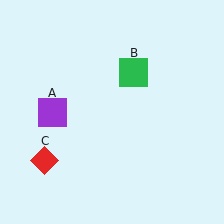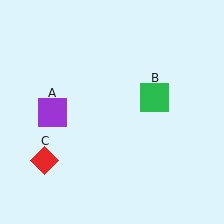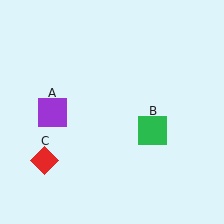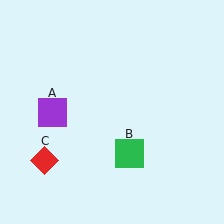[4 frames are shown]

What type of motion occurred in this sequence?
The green square (object B) rotated clockwise around the center of the scene.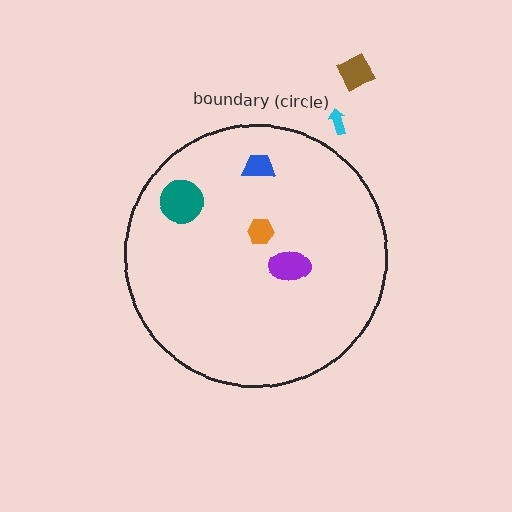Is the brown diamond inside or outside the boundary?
Outside.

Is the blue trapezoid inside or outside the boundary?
Inside.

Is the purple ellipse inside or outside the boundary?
Inside.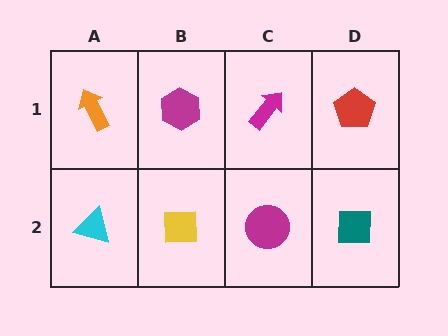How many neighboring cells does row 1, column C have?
3.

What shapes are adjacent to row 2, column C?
A magenta arrow (row 1, column C), a yellow square (row 2, column B), a teal square (row 2, column D).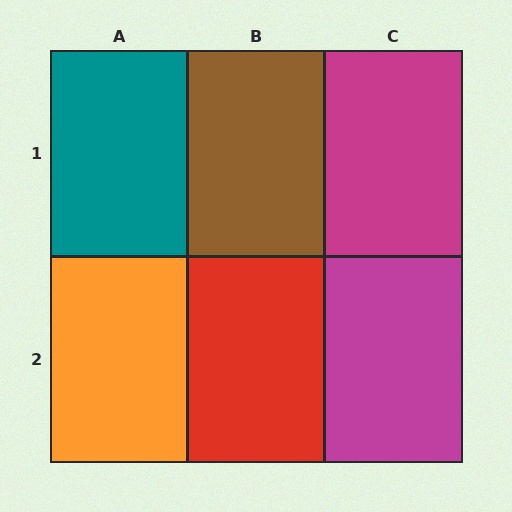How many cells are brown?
1 cell is brown.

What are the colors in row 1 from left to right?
Teal, brown, magenta.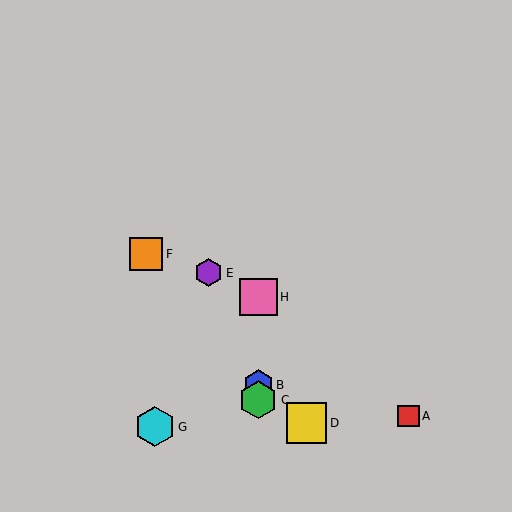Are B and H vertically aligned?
Yes, both are at x≈258.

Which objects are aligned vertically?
Objects B, C, H are aligned vertically.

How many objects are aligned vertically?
3 objects (B, C, H) are aligned vertically.